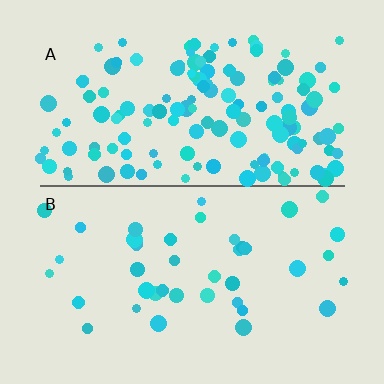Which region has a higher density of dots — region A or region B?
A (the top).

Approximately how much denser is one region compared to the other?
Approximately 3.5× — region A over region B.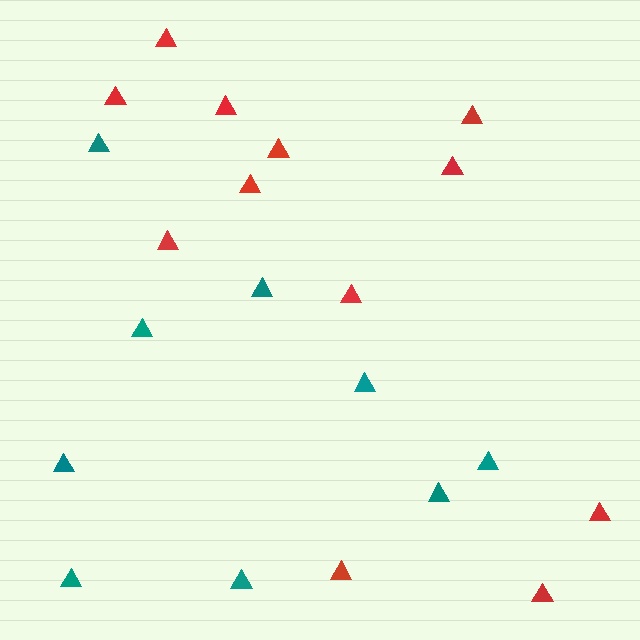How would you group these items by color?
There are 2 groups: one group of teal triangles (9) and one group of red triangles (12).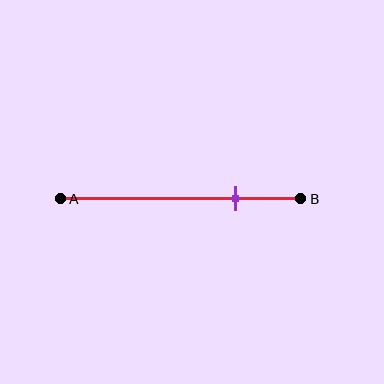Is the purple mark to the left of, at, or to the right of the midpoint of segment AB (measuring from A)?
The purple mark is to the right of the midpoint of segment AB.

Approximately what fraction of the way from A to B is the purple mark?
The purple mark is approximately 75% of the way from A to B.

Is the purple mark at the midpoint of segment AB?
No, the mark is at about 75% from A, not at the 50% midpoint.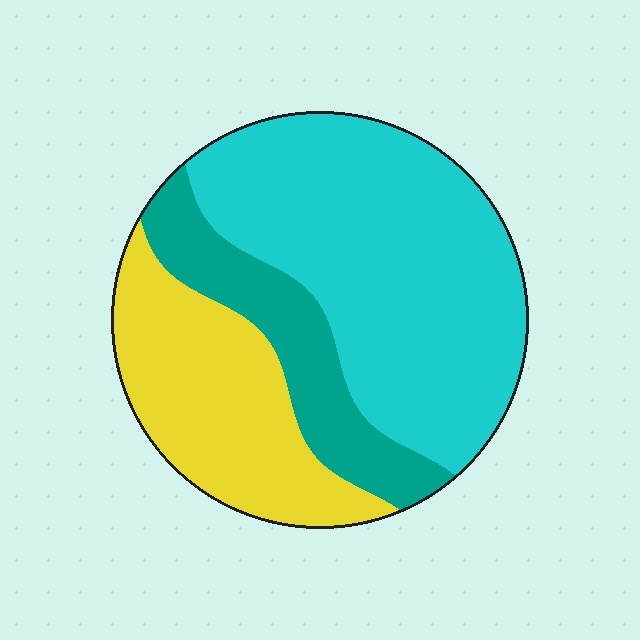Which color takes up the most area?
Cyan, at roughly 55%.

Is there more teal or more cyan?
Cyan.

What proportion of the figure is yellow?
Yellow takes up between a sixth and a third of the figure.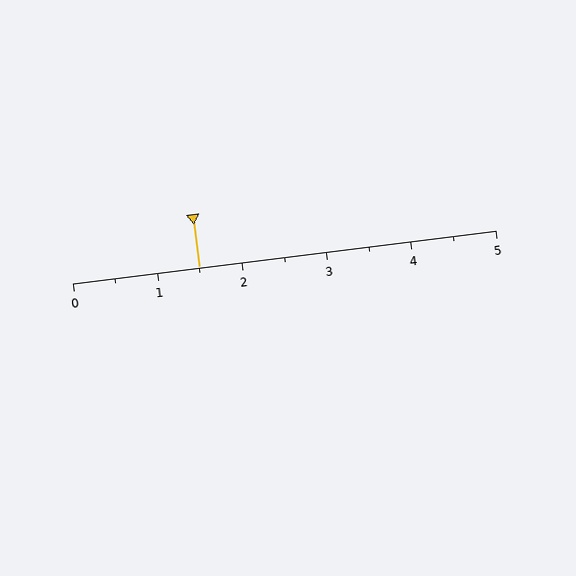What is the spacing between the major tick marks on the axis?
The major ticks are spaced 1 apart.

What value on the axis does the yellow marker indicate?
The marker indicates approximately 1.5.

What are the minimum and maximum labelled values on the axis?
The axis runs from 0 to 5.